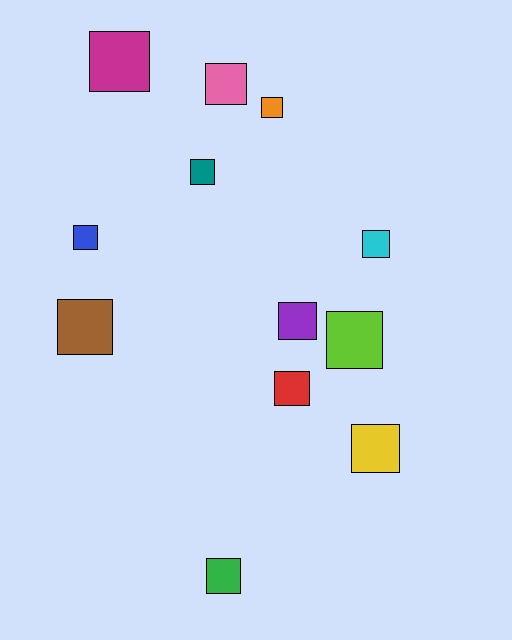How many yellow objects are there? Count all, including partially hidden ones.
There is 1 yellow object.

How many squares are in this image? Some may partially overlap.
There are 12 squares.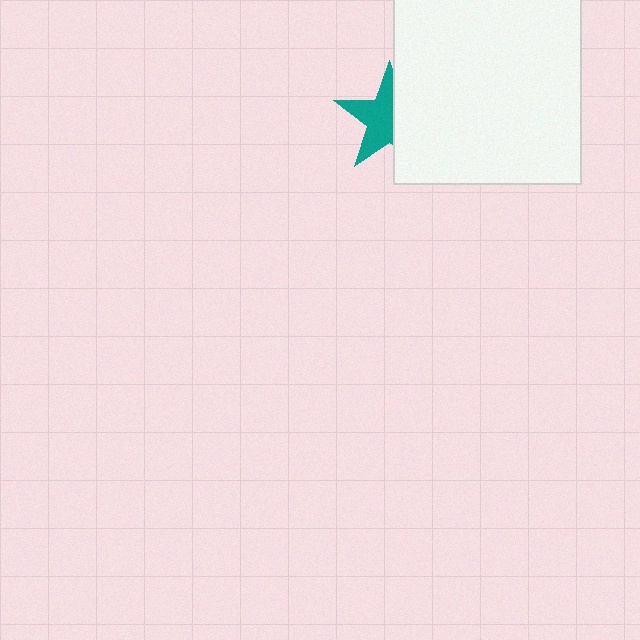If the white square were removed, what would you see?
You would see the complete teal star.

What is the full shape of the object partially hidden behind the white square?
The partially hidden object is a teal star.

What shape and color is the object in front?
The object in front is a white square.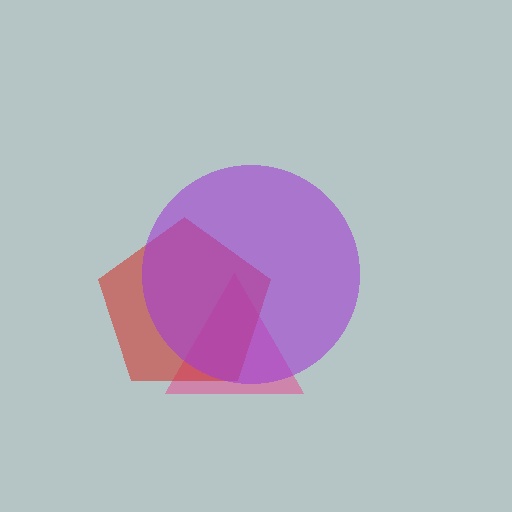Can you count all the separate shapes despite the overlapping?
Yes, there are 3 separate shapes.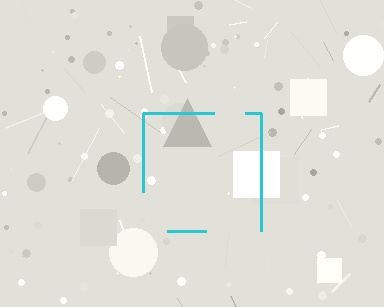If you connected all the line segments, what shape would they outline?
They would outline a square.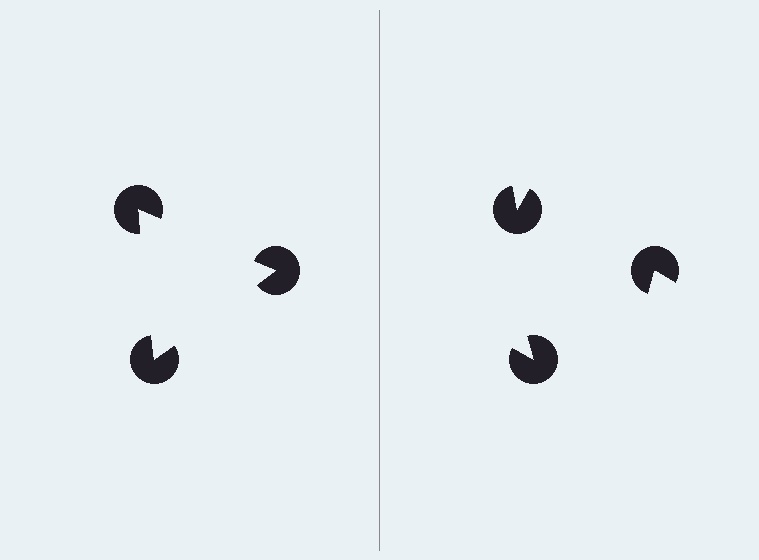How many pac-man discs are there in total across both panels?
6 — 3 on each side.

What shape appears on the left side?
An illusory triangle.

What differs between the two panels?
The pac-man discs are positioned identically on both sides; only the wedge orientations differ. On the left they align to a triangle; on the right they are misaligned.